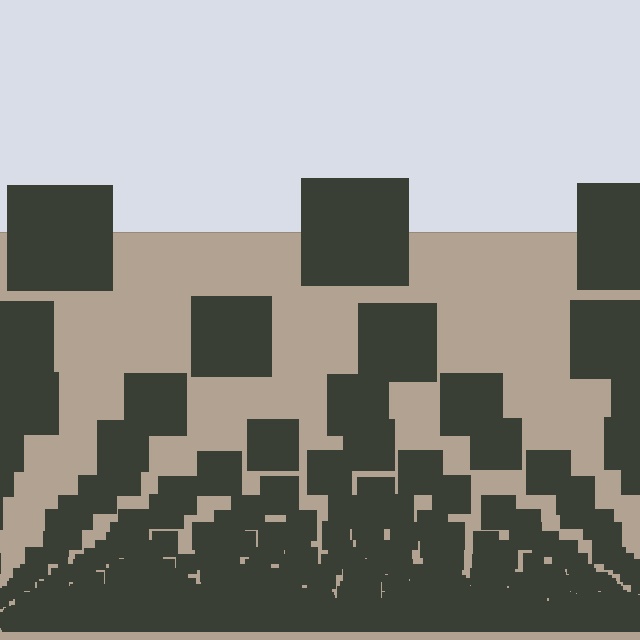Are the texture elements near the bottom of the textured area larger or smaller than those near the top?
Smaller. The gradient is inverted — elements near the bottom are smaller and denser.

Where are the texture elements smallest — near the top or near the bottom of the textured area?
Near the bottom.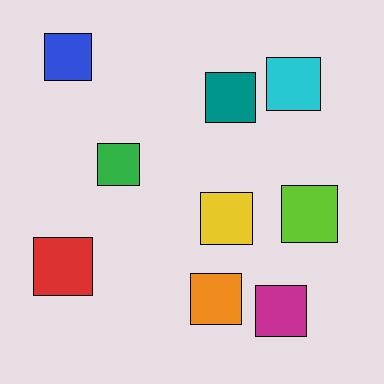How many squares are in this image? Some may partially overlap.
There are 9 squares.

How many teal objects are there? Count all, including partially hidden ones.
There is 1 teal object.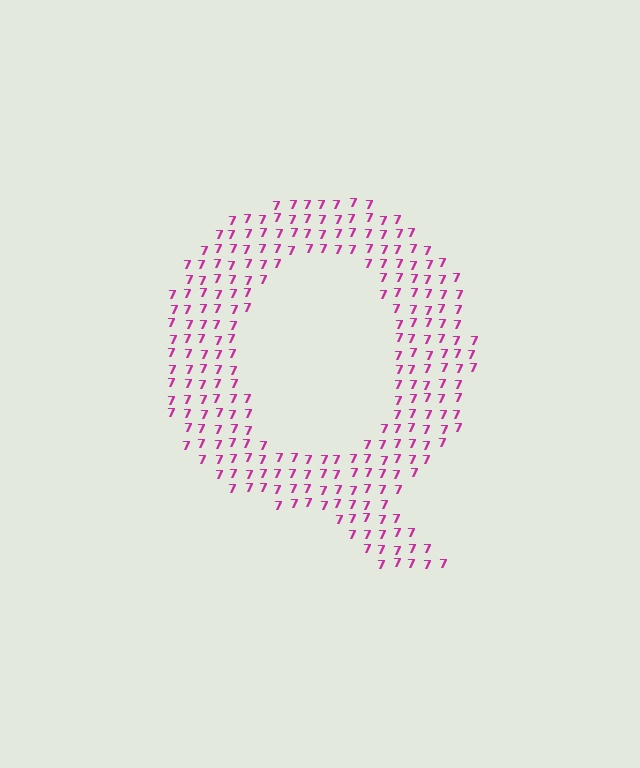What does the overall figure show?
The overall figure shows the letter Q.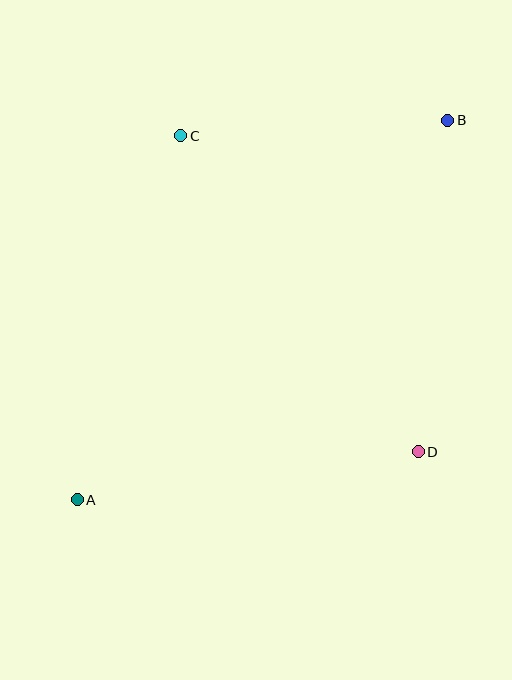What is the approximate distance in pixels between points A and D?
The distance between A and D is approximately 344 pixels.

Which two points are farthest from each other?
Points A and B are farthest from each other.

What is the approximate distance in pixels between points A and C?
The distance between A and C is approximately 378 pixels.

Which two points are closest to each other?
Points B and C are closest to each other.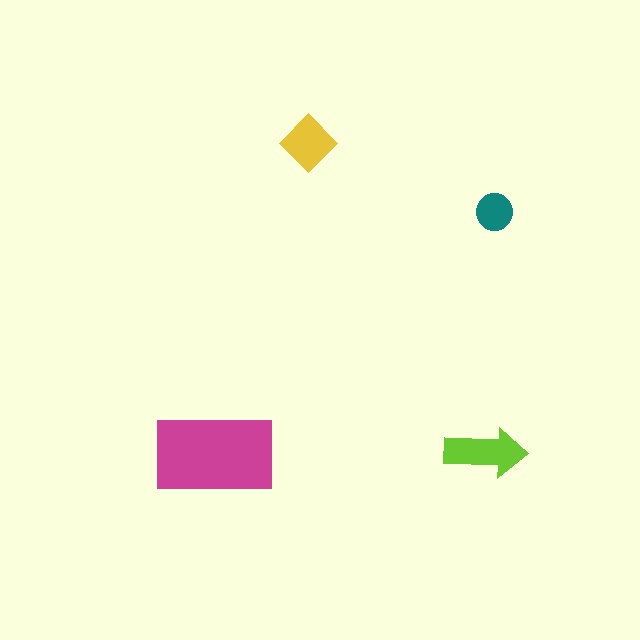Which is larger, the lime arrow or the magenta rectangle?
The magenta rectangle.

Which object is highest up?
The yellow diamond is topmost.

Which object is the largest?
The magenta rectangle.